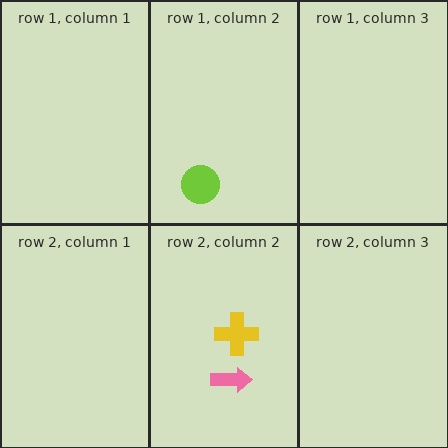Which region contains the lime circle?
The row 1, column 2 region.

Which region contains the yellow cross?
The row 2, column 2 region.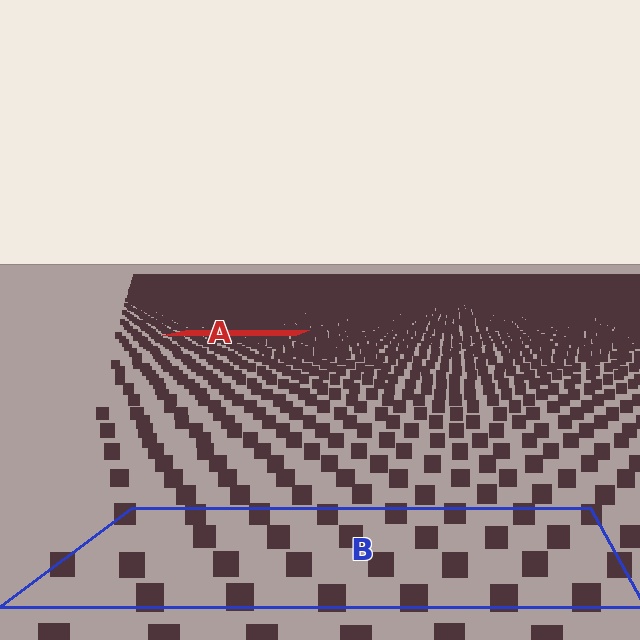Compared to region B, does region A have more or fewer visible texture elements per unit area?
Region A has more texture elements per unit area — they are packed more densely because it is farther away.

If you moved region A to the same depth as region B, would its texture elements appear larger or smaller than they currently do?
They would appear larger. At a closer depth, the same texture elements are projected at a bigger on-screen size.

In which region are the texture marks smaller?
The texture marks are smaller in region A, because it is farther away.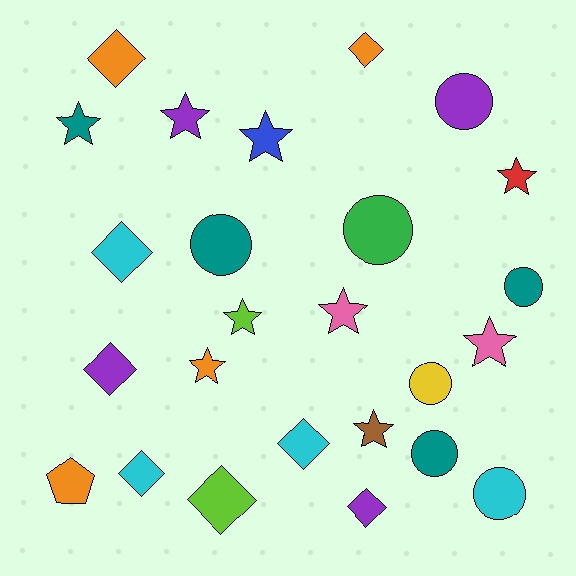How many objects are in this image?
There are 25 objects.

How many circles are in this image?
There are 7 circles.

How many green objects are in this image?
There is 1 green object.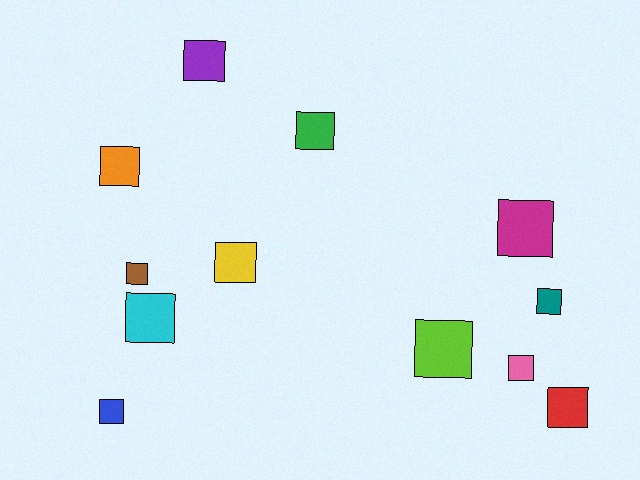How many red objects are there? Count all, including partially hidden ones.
There is 1 red object.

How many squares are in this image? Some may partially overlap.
There are 12 squares.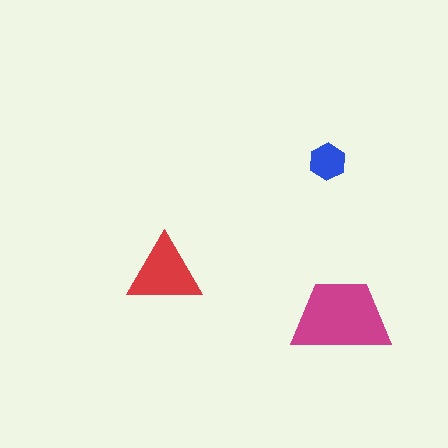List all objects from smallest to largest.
The blue hexagon, the red triangle, the magenta trapezoid.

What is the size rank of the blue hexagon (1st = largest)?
3rd.